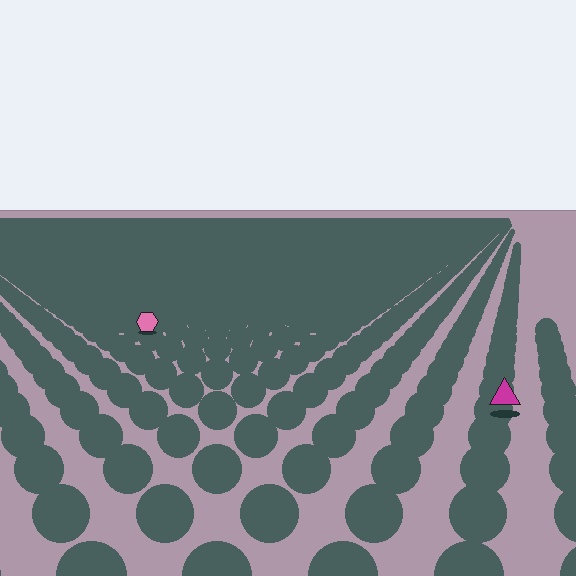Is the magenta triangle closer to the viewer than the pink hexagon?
Yes. The magenta triangle is closer — you can tell from the texture gradient: the ground texture is coarser near it.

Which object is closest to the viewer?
The magenta triangle is closest. The texture marks near it are larger and more spread out.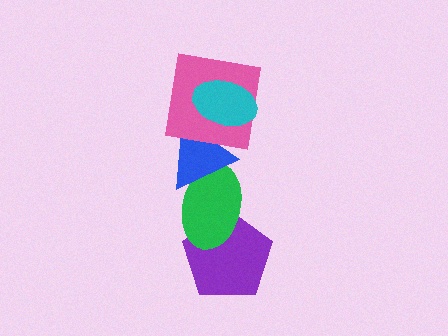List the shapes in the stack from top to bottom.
From top to bottom: the cyan ellipse, the pink square, the blue triangle, the green ellipse, the purple pentagon.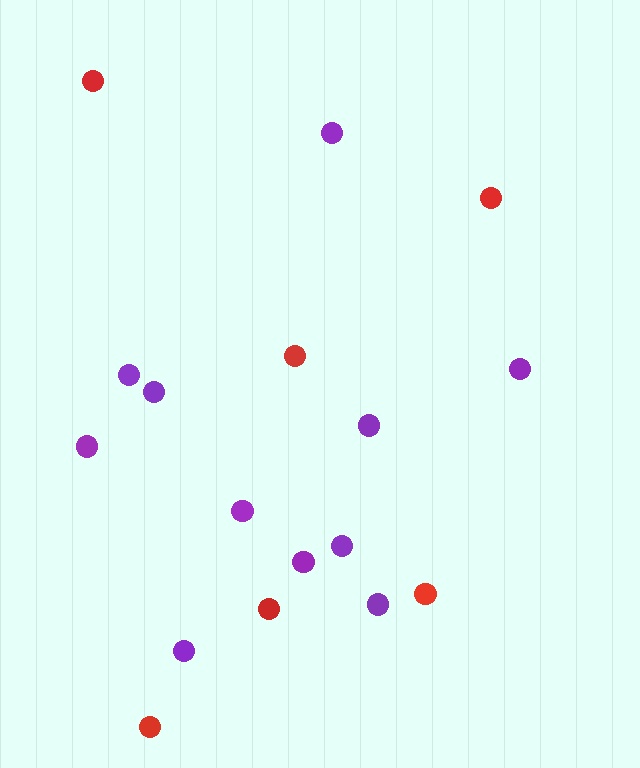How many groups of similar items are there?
There are 2 groups: one group of purple circles (11) and one group of red circles (6).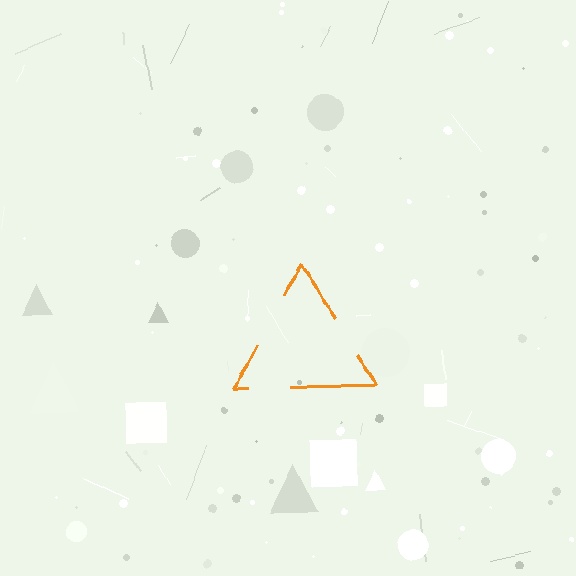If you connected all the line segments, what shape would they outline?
They would outline a triangle.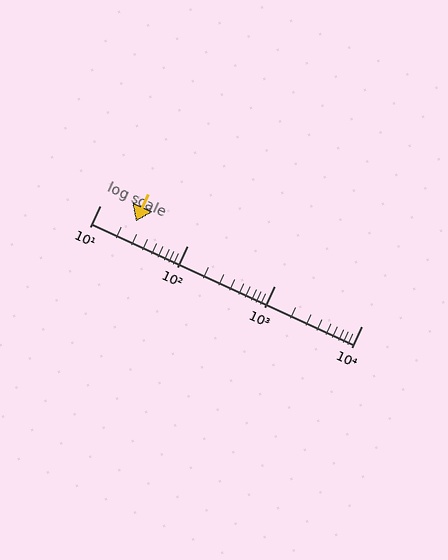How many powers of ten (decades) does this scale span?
The scale spans 3 decades, from 10 to 10000.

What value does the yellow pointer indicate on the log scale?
The pointer indicates approximately 26.